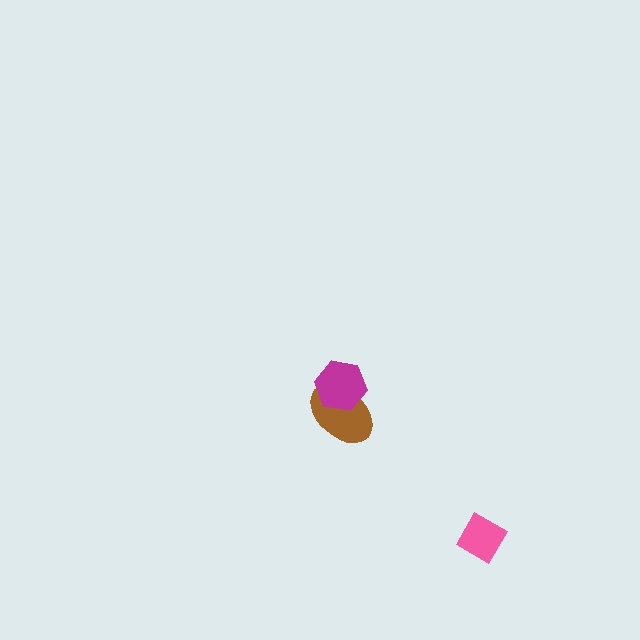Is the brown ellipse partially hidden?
Yes, it is partially covered by another shape.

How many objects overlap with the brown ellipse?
1 object overlaps with the brown ellipse.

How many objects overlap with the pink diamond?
0 objects overlap with the pink diamond.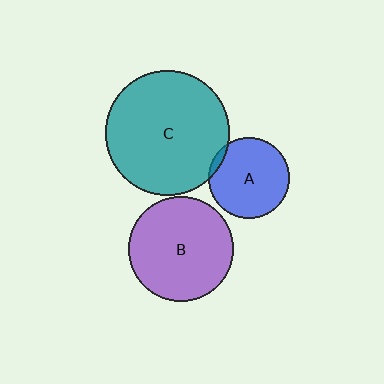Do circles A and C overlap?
Yes.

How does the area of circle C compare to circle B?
Approximately 1.4 times.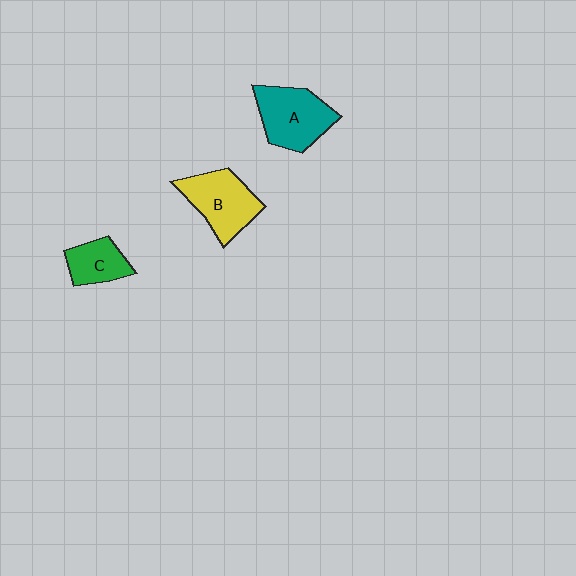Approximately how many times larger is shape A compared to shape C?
Approximately 1.6 times.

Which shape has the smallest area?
Shape C (green).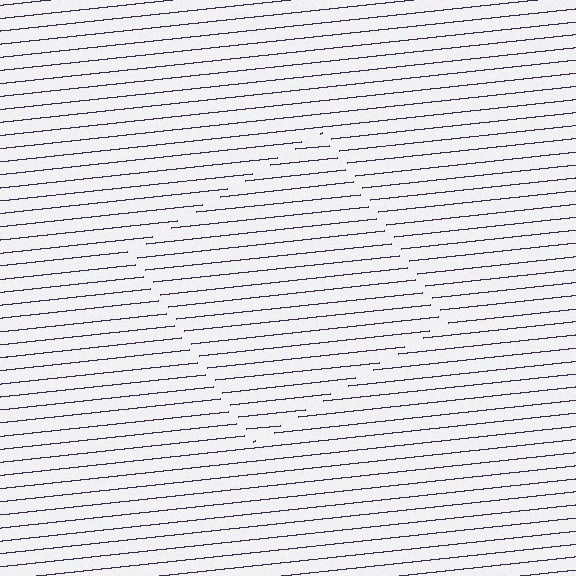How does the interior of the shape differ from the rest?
The interior of the shape contains the same grating, shifted by half a period — the contour is defined by the phase discontinuity where line-ends from the inner and outer gratings abut.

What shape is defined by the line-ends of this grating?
An illusory square. The interior of the shape contains the same grating, shifted by half a period — the contour is defined by the phase discontinuity where line-ends from the inner and outer gratings abut.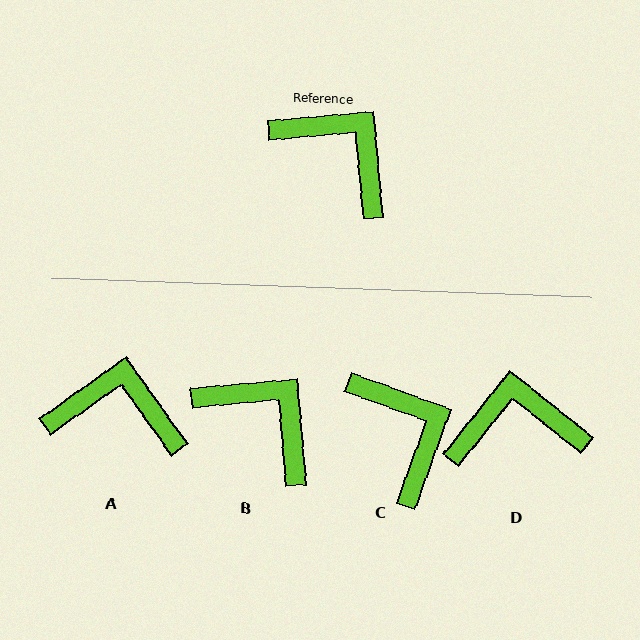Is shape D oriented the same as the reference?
No, it is off by about 46 degrees.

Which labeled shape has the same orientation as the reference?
B.